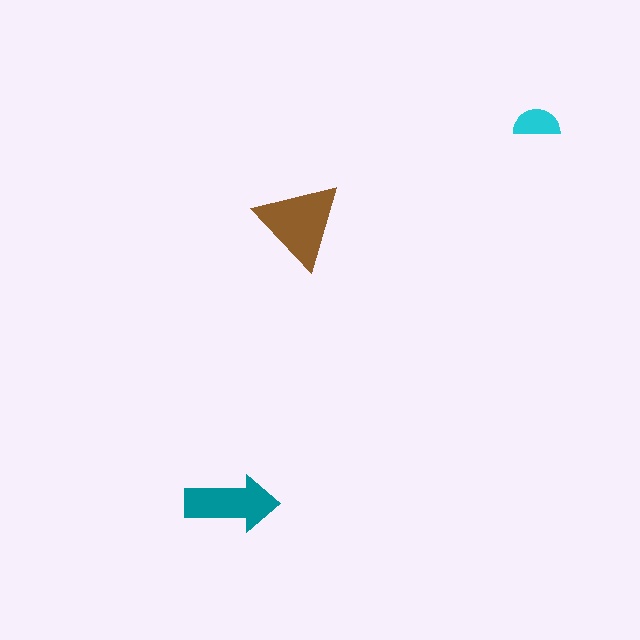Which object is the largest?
The brown triangle.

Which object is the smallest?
The cyan semicircle.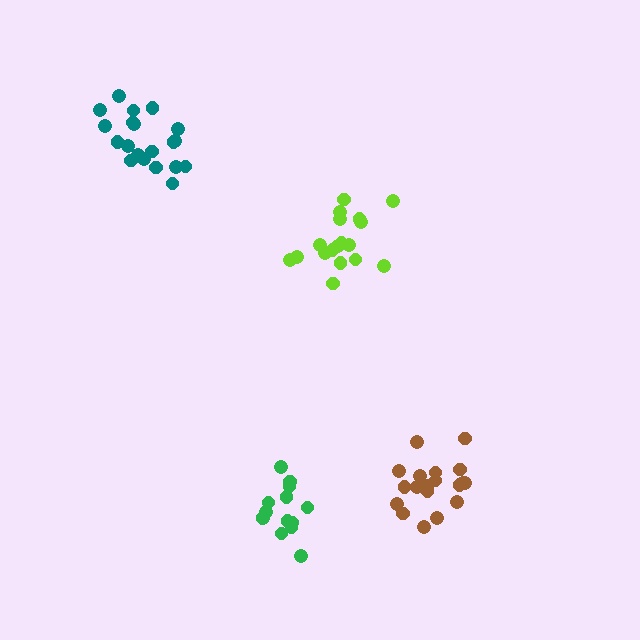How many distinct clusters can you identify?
There are 4 distinct clusters.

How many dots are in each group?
Group 1: 14 dots, Group 2: 19 dots, Group 3: 20 dots, Group 4: 18 dots (71 total).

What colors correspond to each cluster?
The clusters are colored: green, brown, teal, lime.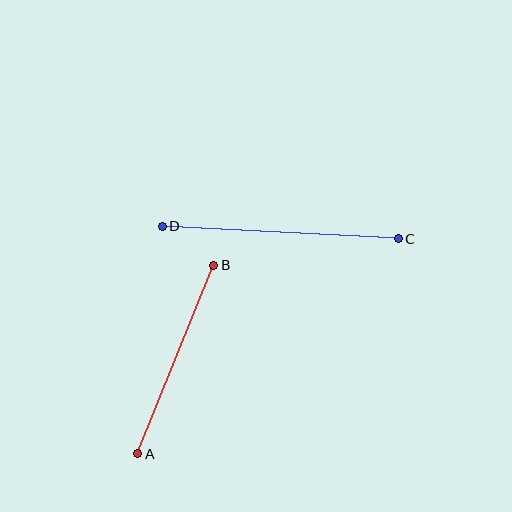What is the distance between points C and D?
The distance is approximately 236 pixels.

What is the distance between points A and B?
The distance is approximately 203 pixels.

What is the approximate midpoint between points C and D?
The midpoint is at approximately (280, 233) pixels.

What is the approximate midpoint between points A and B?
The midpoint is at approximately (176, 359) pixels.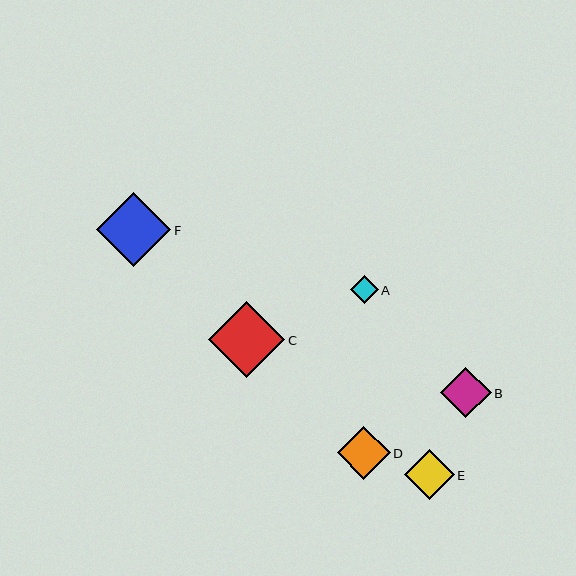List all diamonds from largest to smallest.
From largest to smallest: C, F, D, B, E, A.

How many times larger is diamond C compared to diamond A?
Diamond C is approximately 2.7 times the size of diamond A.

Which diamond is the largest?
Diamond C is the largest with a size of approximately 76 pixels.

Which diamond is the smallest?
Diamond A is the smallest with a size of approximately 28 pixels.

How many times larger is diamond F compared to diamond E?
Diamond F is approximately 1.5 times the size of diamond E.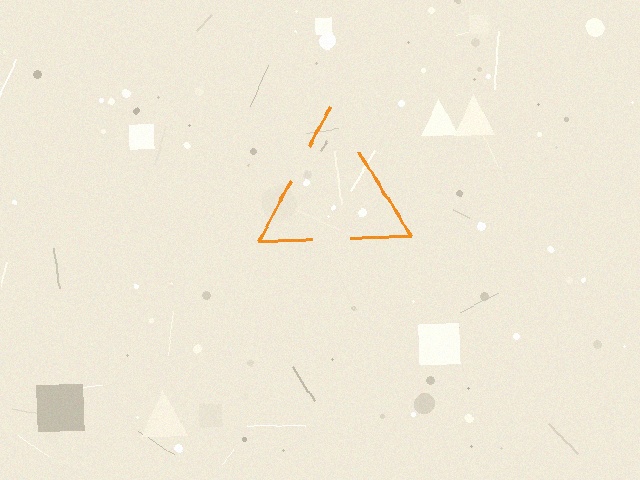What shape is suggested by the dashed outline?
The dashed outline suggests a triangle.